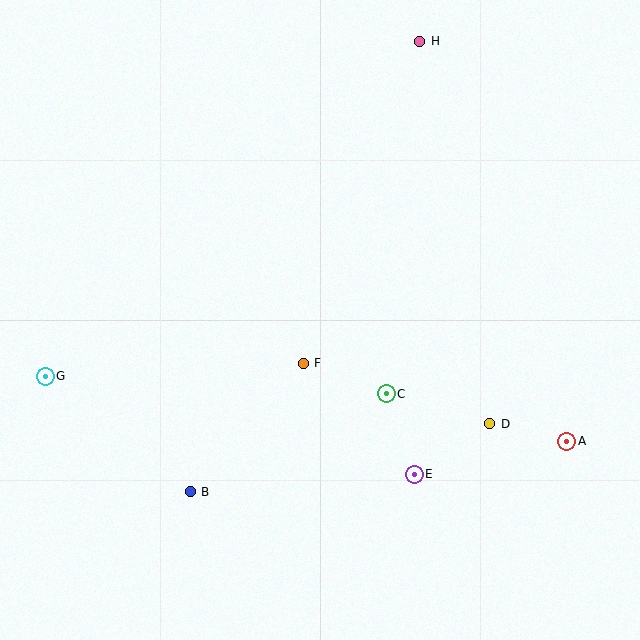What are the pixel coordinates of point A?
Point A is at (567, 441).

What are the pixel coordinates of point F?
Point F is at (303, 363).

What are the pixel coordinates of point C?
Point C is at (386, 394).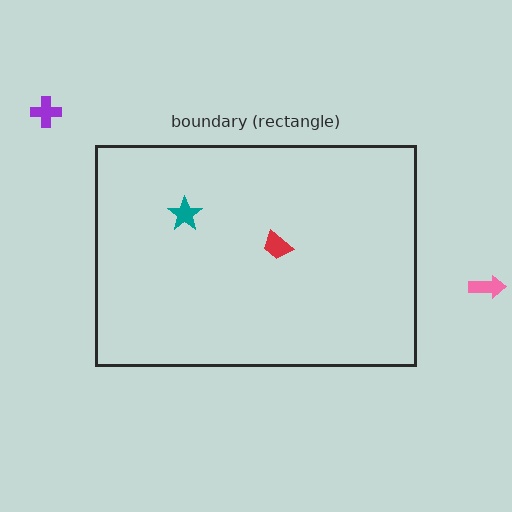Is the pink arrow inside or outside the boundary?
Outside.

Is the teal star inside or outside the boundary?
Inside.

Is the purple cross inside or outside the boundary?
Outside.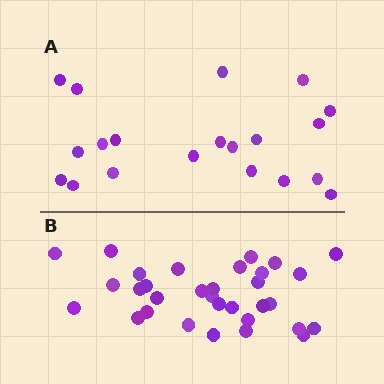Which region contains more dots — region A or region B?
Region B (the bottom region) has more dots.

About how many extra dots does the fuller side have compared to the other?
Region B has roughly 12 or so more dots than region A.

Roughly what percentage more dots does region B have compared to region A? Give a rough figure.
About 60% more.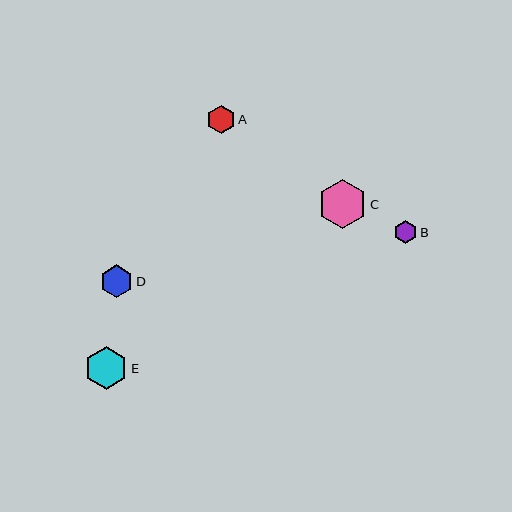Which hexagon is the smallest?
Hexagon B is the smallest with a size of approximately 22 pixels.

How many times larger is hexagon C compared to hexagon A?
Hexagon C is approximately 1.7 times the size of hexagon A.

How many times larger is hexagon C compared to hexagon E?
Hexagon C is approximately 1.1 times the size of hexagon E.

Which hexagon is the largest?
Hexagon C is the largest with a size of approximately 49 pixels.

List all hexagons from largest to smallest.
From largest to smallest: C, E, D, A, B.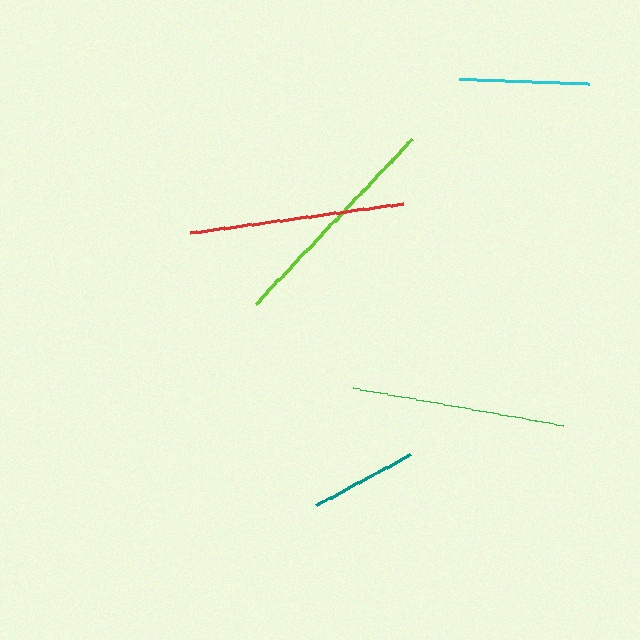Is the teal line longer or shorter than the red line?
The red line is longer than the teal line.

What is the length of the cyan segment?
The cyan segment is approximately 131 pixels long.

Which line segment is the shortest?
The teal line is the shortest at approximately 106 pixels.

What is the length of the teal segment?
The teal segment is approximately 106 pixels long.